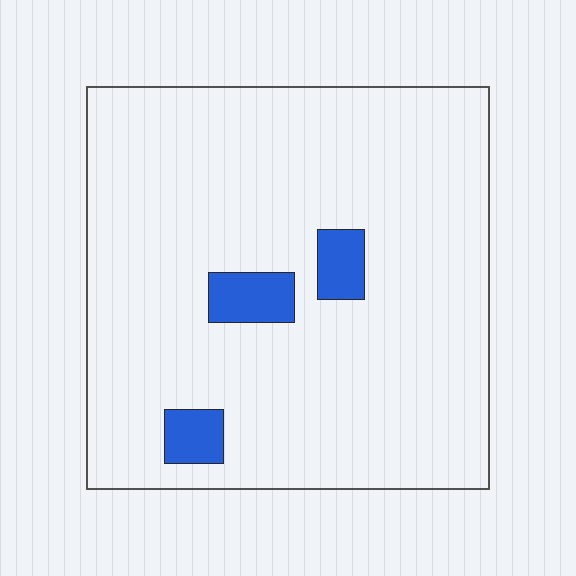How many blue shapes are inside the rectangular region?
3.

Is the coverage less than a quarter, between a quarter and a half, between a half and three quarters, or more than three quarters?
Less than a quarter.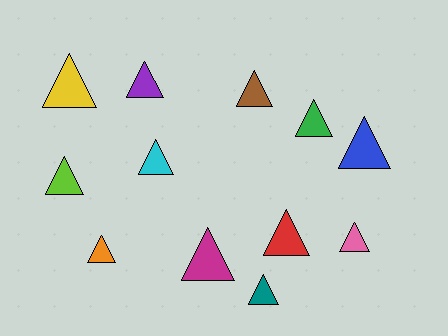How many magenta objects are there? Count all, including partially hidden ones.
There is 1 magenta object.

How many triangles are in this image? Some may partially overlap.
There are 12 triangles.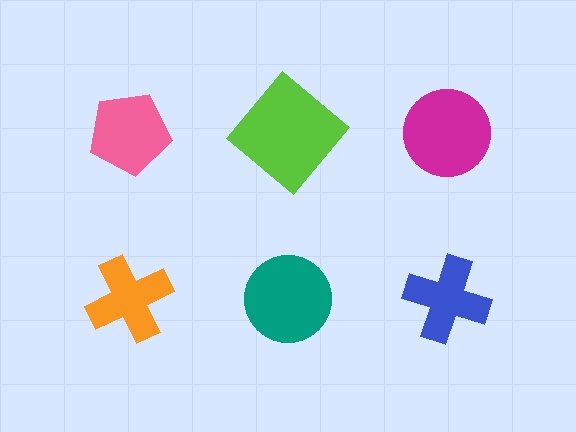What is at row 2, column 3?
A blue cross.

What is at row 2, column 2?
A teal circle.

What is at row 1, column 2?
A lime diamond.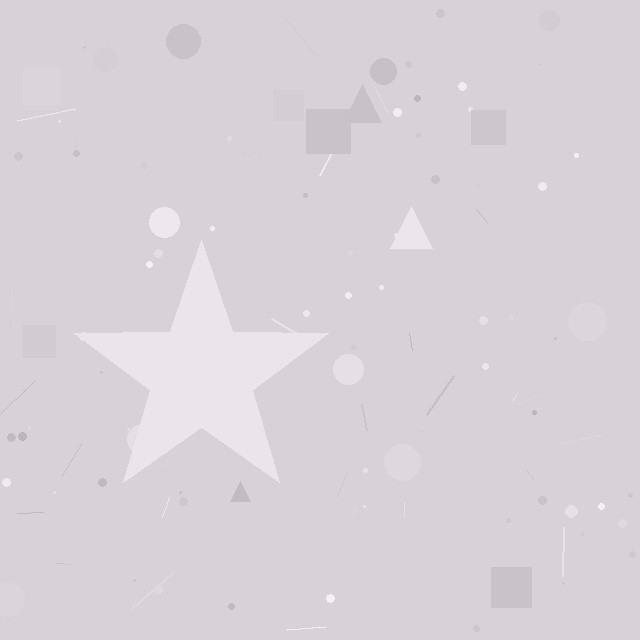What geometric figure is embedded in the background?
A star is embedded in the background.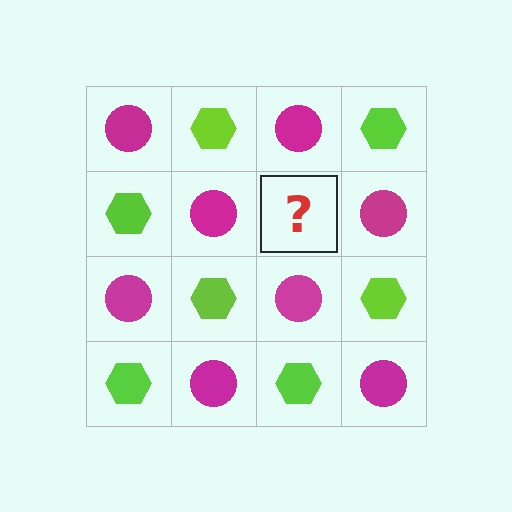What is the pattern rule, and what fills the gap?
The rule is that it alternates magenta circle and lime hexagon in a checkerboard pattern. The gap should be filled with a lime hexagon.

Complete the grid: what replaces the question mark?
The question mark should be replaced with a lime hexagon.